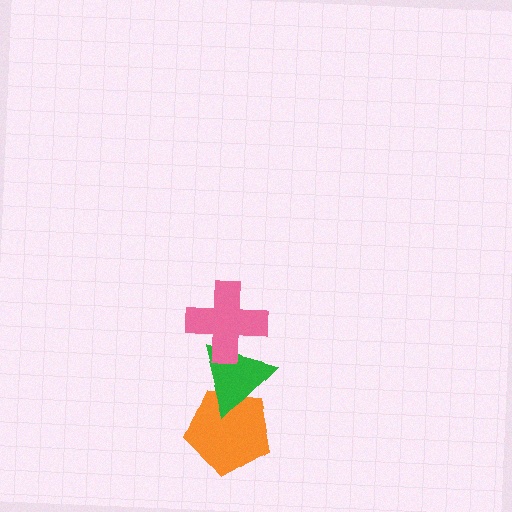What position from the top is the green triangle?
The green triangle is 2nd from the top.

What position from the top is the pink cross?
The pink cross is 1st from the top.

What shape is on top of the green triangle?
The pink cross is on top of the green triangle.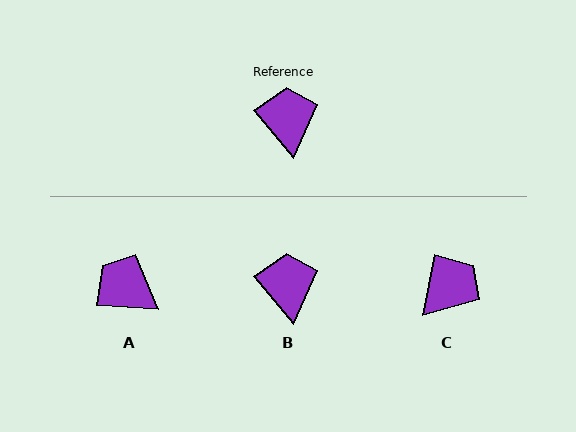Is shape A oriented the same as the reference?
No, it is off by about 46 degrees.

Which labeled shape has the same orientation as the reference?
B.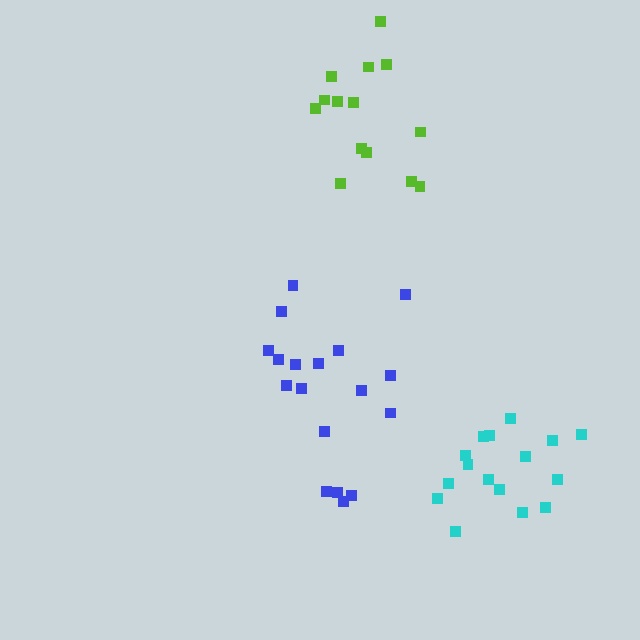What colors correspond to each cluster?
The clusters are colored: cyan, blue, lime.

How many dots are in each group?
Group 1: 16 dots, Group 2: 18 dots, Group 3: 14 dots (48 total).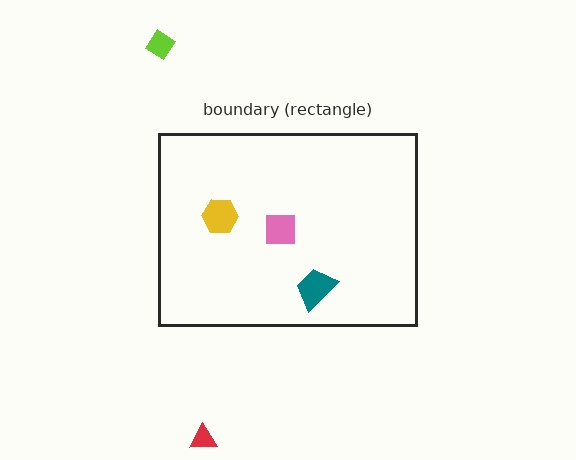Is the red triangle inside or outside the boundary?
Outside.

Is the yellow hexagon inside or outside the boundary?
Inside.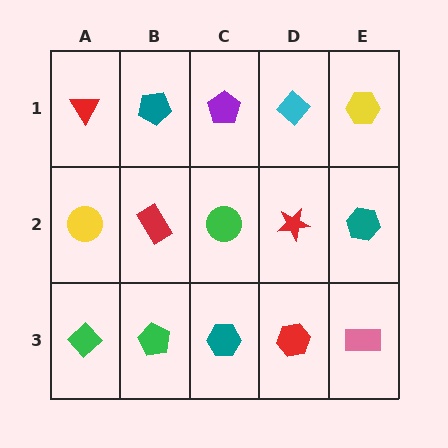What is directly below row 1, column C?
A green circle.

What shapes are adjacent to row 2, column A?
A red triangle (row 1, column A), a green diamond (row 3, column A), a red rectangle (row 2, column B).